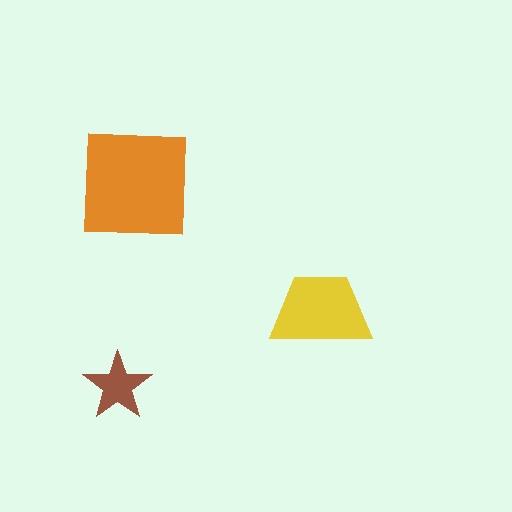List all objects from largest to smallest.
The orange square, the yellow trapezoid, the brown star.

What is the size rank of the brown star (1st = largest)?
3rd.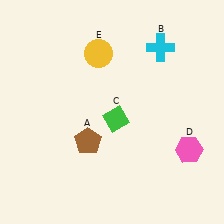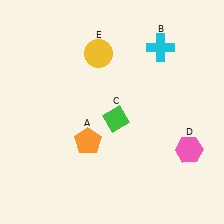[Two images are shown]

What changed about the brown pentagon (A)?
In Image 1, A is brown. In Image 2, it changed to orange.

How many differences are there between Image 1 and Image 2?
There is 1 difference between the two images.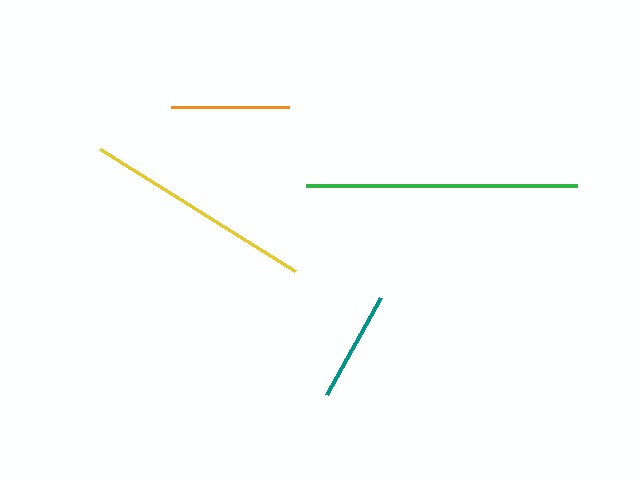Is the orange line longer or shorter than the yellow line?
The yellow line is longer than the orange line.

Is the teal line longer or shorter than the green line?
The green line is longer than the teal line.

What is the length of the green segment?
The green segment is approximately 271 pixels long.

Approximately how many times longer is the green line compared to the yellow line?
The green line is approximately 1.2 times the length of the yellow line.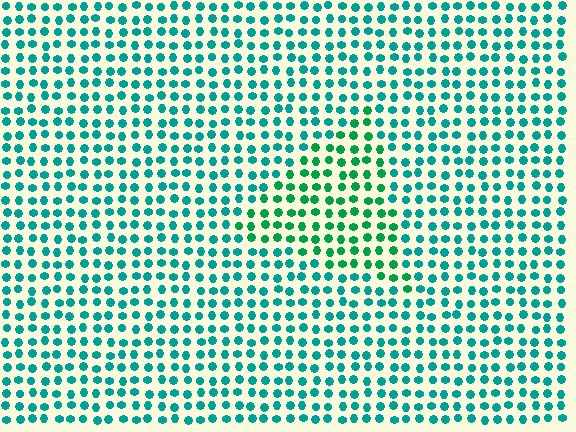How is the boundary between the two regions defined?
The boundary is defined purely by a slight shift in hue (about 29 degrees). Spacing, size, and orientation are identical on both sides.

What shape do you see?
I see a triangle.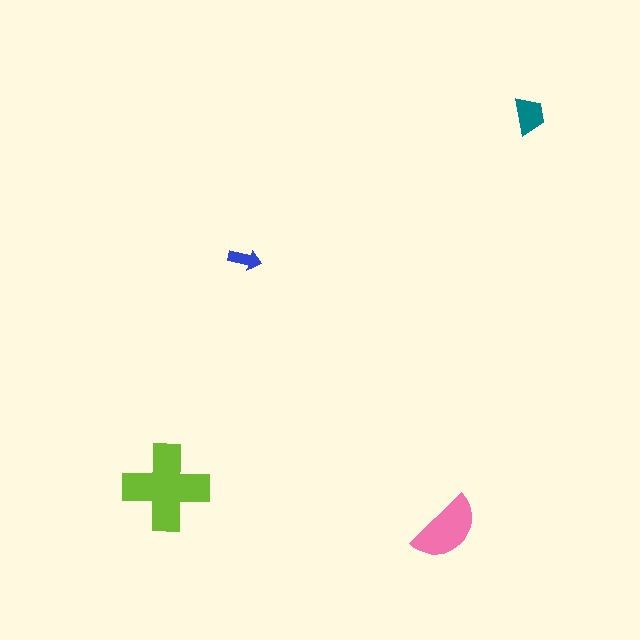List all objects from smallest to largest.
The blue arrow, the teal trapezoid, the pink semicircle, the lime cross.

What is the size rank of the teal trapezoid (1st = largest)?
3rd.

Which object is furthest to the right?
The teal trapezoid is rightmost.